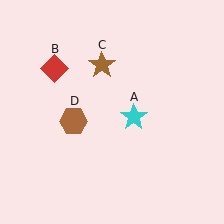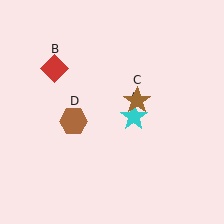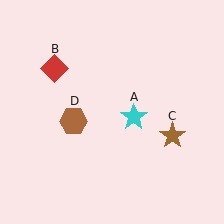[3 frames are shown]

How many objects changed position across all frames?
1 object changed position: brown star (object C).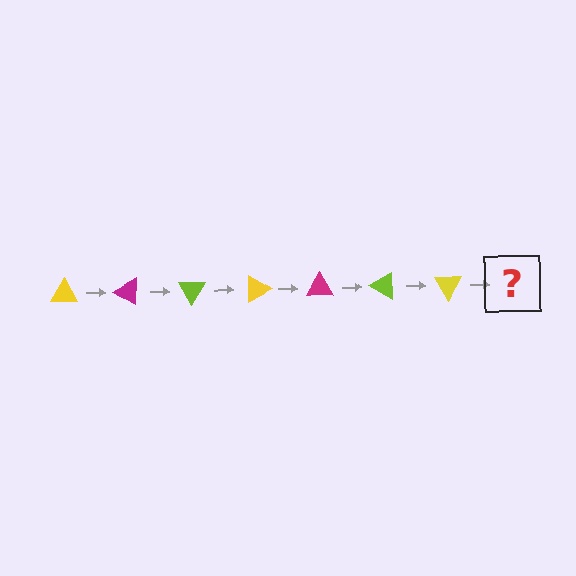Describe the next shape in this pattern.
It should be a magenta triangle, rotated 210 degrees from the start.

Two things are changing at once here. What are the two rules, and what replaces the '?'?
The two rules are that it rotates 30 degrees each step and the color cycles through yellow, magenta, and lime. The '?' should be a magenta triangle, rotated 210 degrees from the start.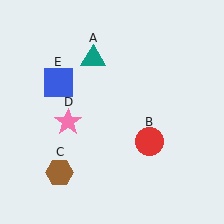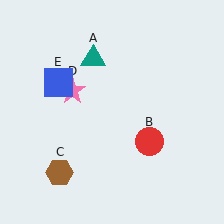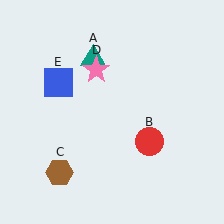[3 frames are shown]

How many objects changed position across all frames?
1 object changed position: pink star (object D).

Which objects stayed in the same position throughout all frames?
Teal triangle (object A) and red circle (object B) and brown hexagon (object C) and blue square (object E) remained stationary.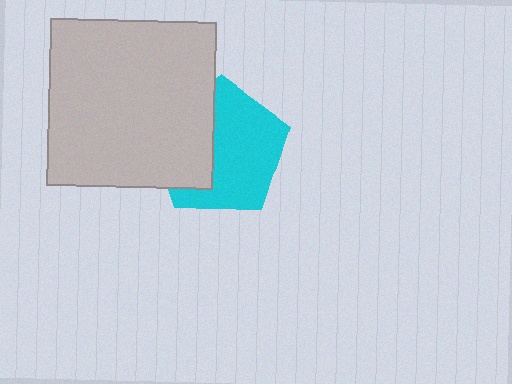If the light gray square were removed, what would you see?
You would see the complete cyan pentagon.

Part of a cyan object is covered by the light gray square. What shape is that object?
It is a pentagon.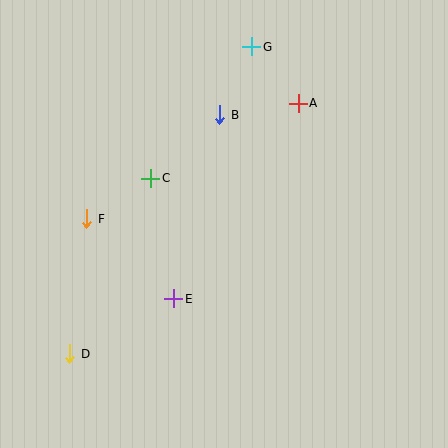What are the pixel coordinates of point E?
Point E is at (174, 299).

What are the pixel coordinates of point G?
Point G is at (252, 47).